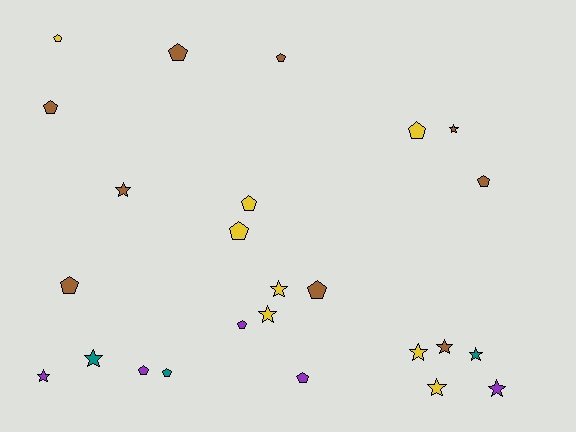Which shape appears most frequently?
Pentagon, with 14 objects.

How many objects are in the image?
There are 25 objects.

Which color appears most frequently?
Brown, with 9 objects.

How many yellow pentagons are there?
There are 4 yellow pentagons.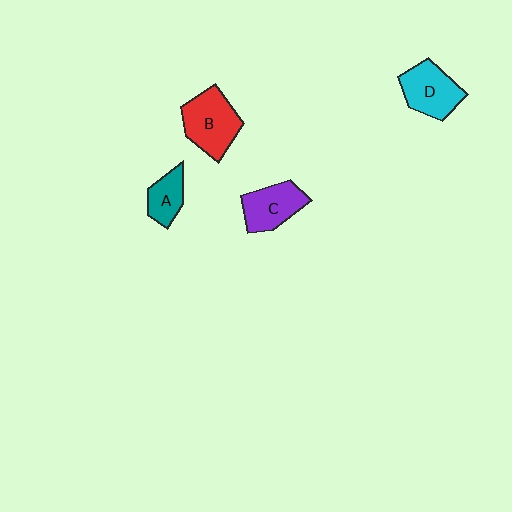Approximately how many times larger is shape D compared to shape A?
Approximately 1.6 times.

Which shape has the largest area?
Shape B (red).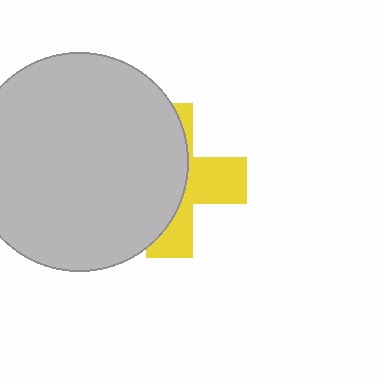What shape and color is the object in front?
The object in front is a light gray circle.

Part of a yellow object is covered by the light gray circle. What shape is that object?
It is a cross.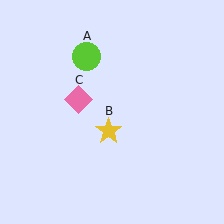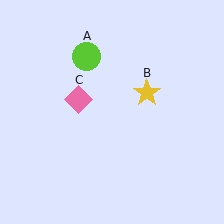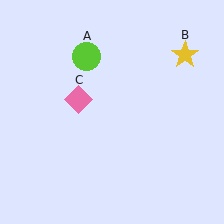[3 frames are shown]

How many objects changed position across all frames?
1 object changed position: yellow star (object B).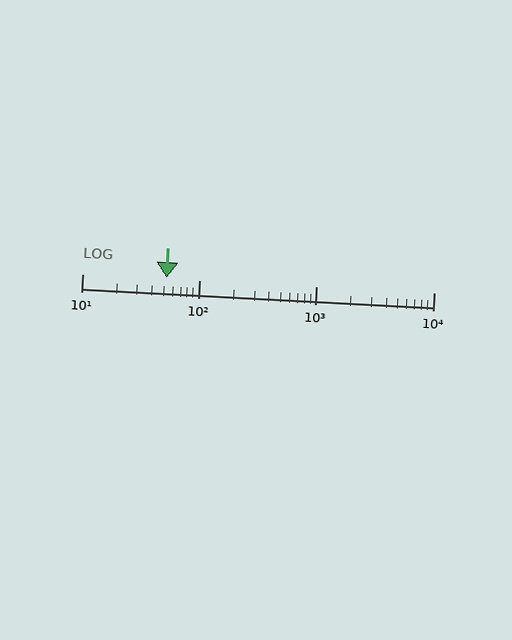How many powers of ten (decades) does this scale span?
The scale spans 3 decades, from 10 to 10000.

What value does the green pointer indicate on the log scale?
The pointer indicates approximately 52.